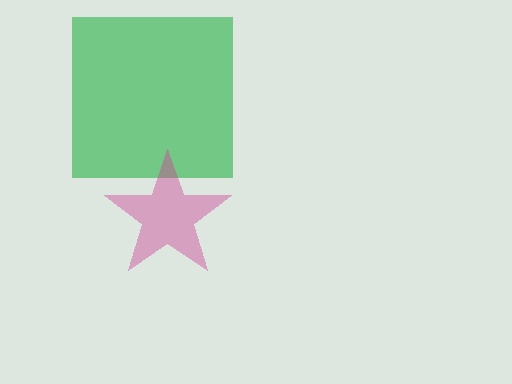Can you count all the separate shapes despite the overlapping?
Yes, there are 2 separate shapes.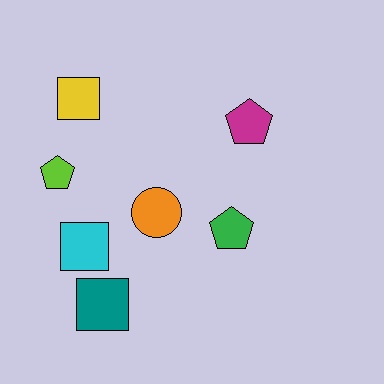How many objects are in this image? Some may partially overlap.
There are 7 objects.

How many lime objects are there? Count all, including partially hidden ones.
There is 1 lime object.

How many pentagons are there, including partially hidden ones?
There are 3 pentagons.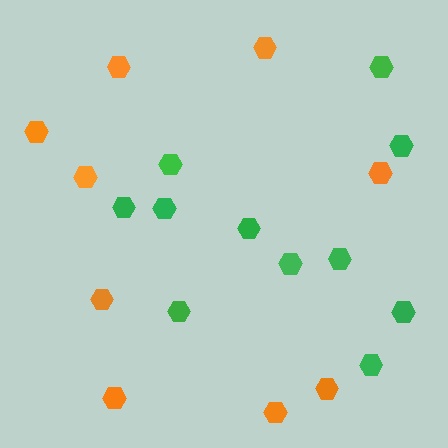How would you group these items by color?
There are 2 groups: one group of green hexagons (11) and one group of orange hexagons (9).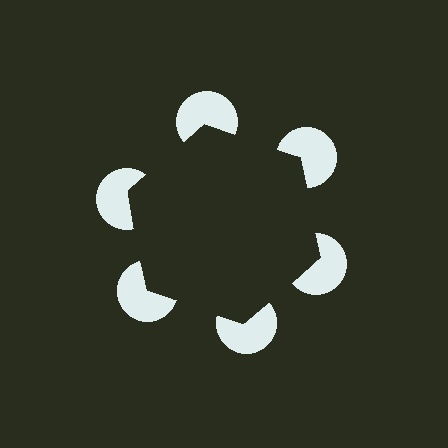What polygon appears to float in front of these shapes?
An illusory hexagon — its edges are inferred from the aligned wedge cuts in the pac-man discs, not physically drawn.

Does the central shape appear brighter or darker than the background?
It typically appears slightly darker than the background, even though no actual brightness change is drawn.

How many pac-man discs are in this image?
There are 6 — one at each vertex of the illusory hexagon.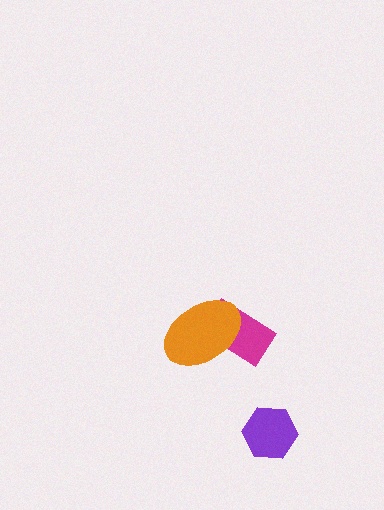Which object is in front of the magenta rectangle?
The orange ellipse is in front of the magenta rectangle.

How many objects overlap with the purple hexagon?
0 objects overlap with the purple hexagon.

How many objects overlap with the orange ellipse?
1 object overlaps with the orange ellipse.